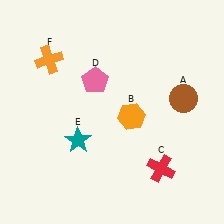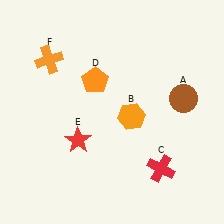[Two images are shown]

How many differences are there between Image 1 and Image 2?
There are 2 differences between the two images.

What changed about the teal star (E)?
In Image 1, E is teal. In Image 2, it changed to red.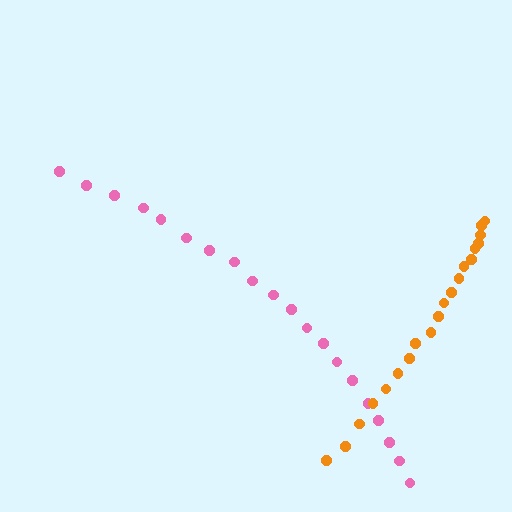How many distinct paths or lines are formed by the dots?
There are 2 distinct paths.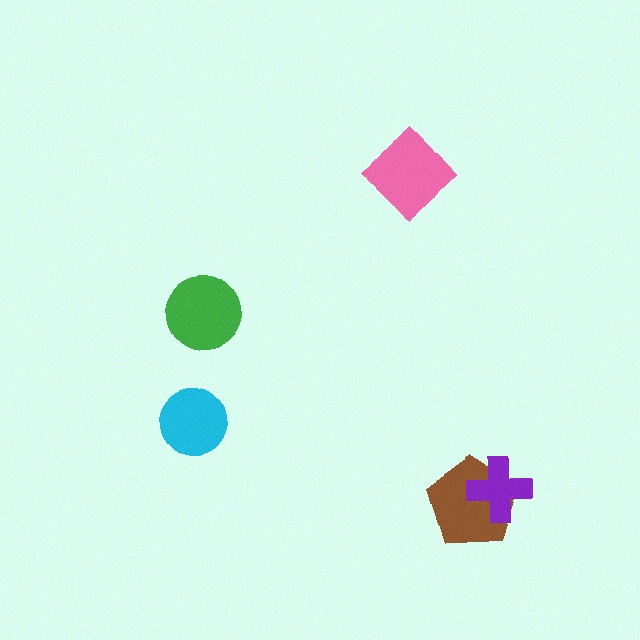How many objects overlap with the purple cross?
1 object overlaps with the purple cross.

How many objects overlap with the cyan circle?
0 objects overlap with the cyan circle.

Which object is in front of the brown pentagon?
The purple cross is in front of the brown pentagon.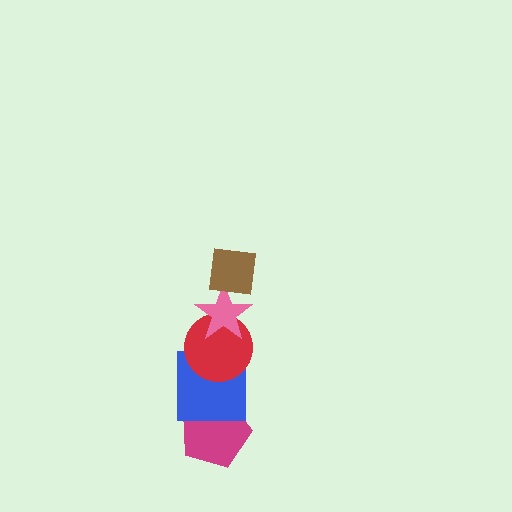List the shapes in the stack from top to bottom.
From top to bottom: the brown square, the pink star, the red circle, the blue square, the magenta pentagon.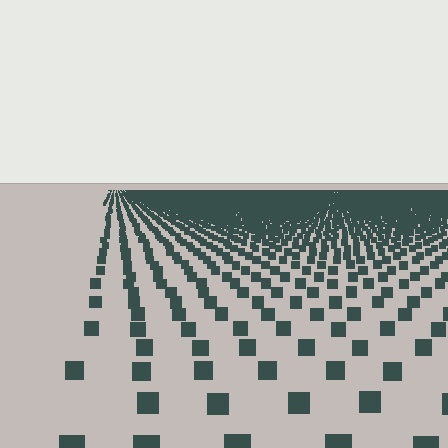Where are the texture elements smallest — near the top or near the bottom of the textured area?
Near the top.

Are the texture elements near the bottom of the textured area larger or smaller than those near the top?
Larger. Near the bottom, elements are closer to the viewer and appear at a bigger on-screen size.